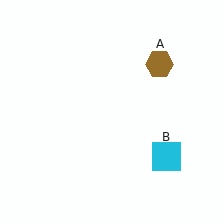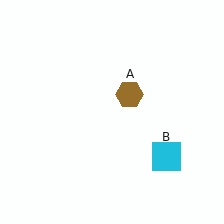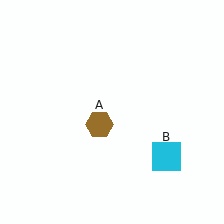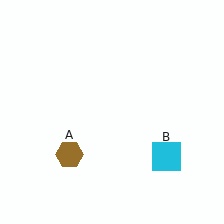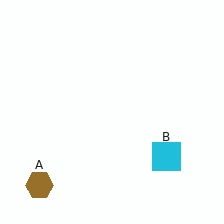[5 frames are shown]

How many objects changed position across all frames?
1 object changed position: brown hexagon (object A).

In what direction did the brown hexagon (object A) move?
The brown hexagon (object A) moved down and to the left.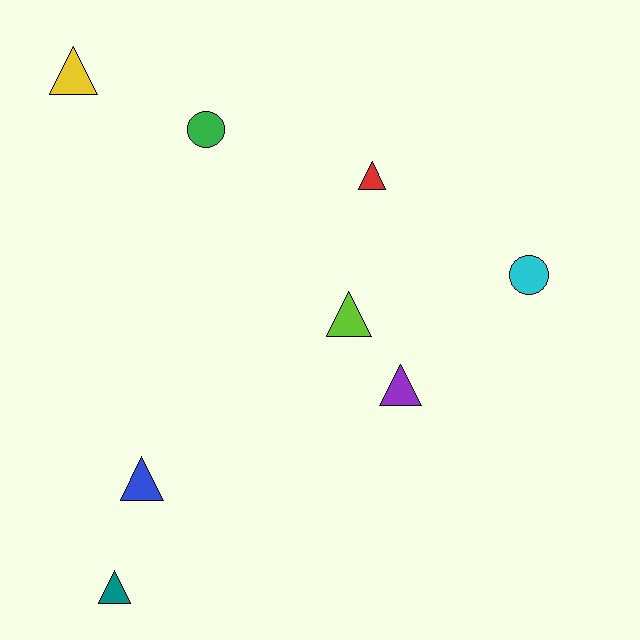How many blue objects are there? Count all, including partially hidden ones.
There is 1 blue object.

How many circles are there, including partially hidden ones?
There are 2 circles.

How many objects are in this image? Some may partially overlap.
There are 8 objects.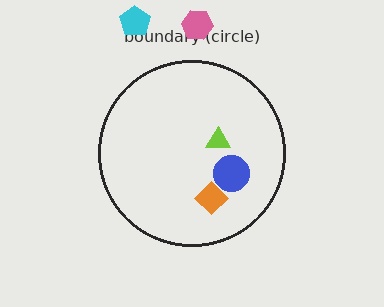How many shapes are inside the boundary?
3 inside, 2 outside.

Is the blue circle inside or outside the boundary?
Inside.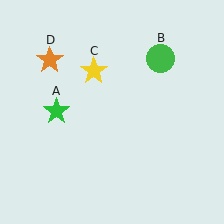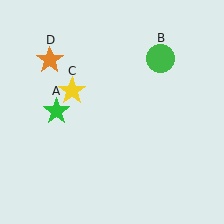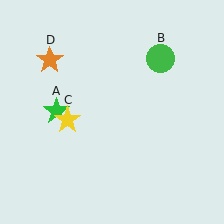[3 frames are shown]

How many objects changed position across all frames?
1 object changed position: yellow star (object C).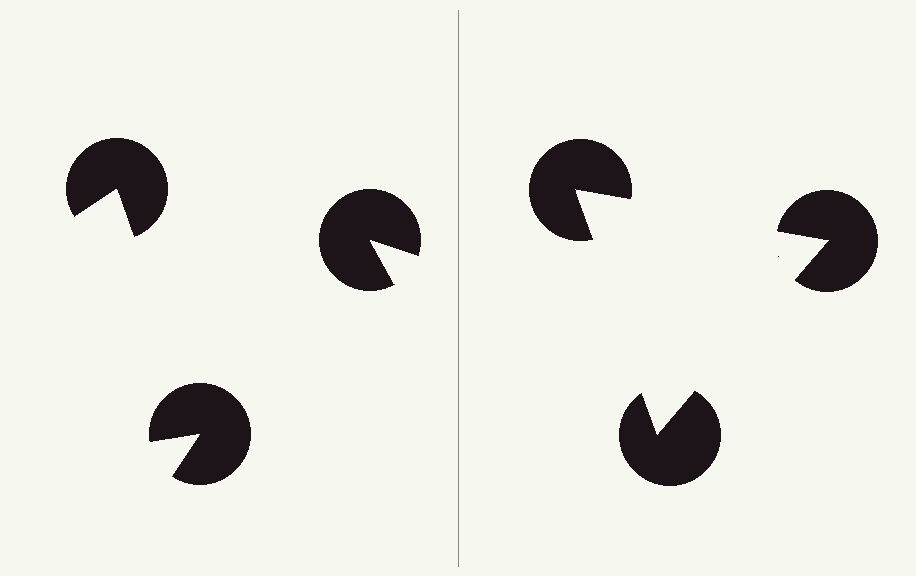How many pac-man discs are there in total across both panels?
6 — 3 on each side.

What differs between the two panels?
The pac-man discs are positioned identically on both sides; only the wedge orientations differ. On the right they align to a triangle; on the left they are misaligned.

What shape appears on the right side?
An illusory triangle.